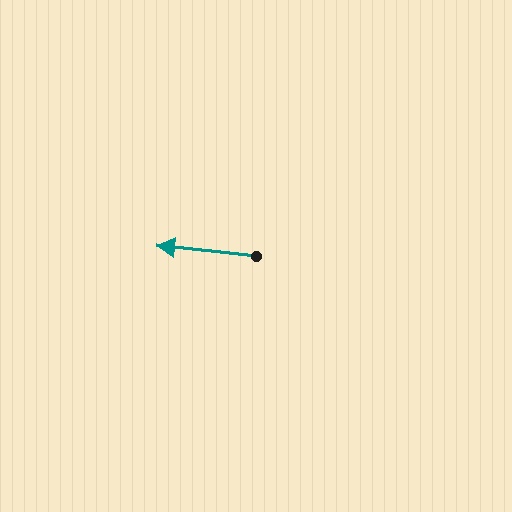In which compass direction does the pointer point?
West.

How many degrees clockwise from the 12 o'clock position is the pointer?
Approximately 276 degrees.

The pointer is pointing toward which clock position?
Roughly 9 o'clock.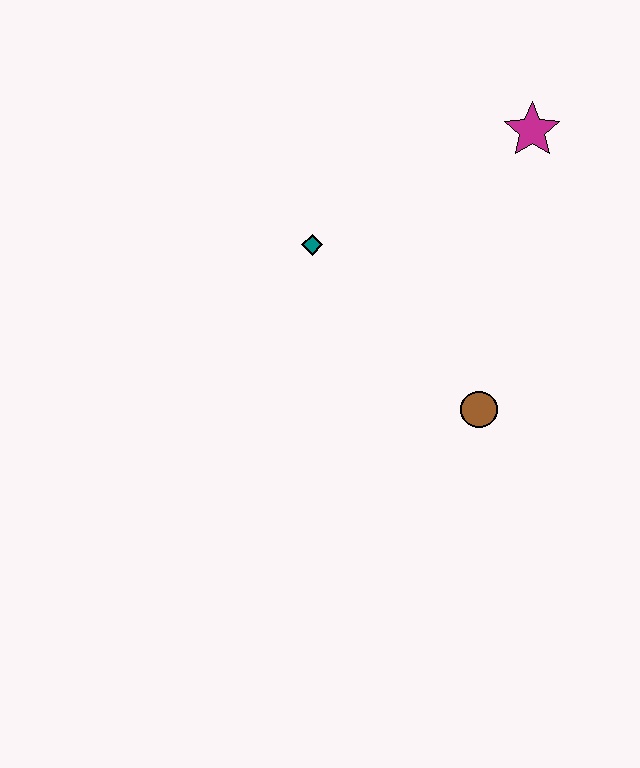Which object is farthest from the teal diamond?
The magenta star is farthest from the teal diamond.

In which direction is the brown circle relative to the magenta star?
The brown circle is below the magenta star.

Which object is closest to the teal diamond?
The brown circle is closest to the teal diamond.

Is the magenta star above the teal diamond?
Yes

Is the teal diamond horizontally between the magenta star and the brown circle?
No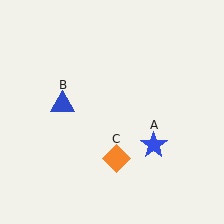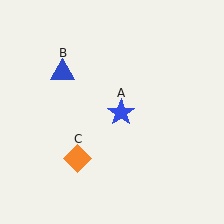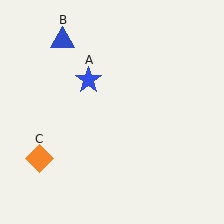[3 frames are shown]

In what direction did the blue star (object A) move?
The blue star (object A) moved up and to the left.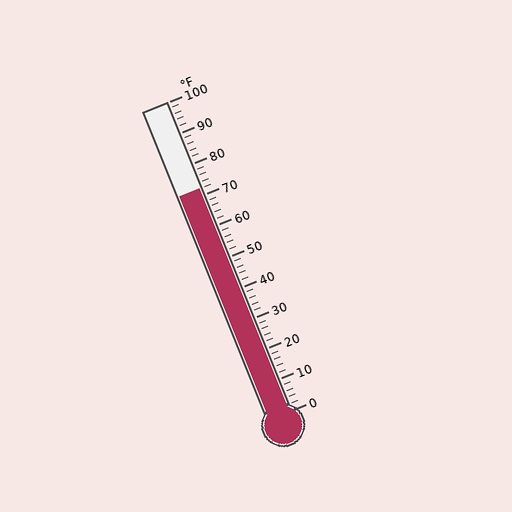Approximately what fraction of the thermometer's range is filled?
The thermometer is filled to approximately 70% of its range.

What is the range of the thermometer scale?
The thermometer scale ranges from 0°F to 100°F.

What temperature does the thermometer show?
The thermometer shows approximately 72°F.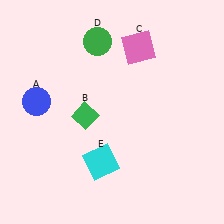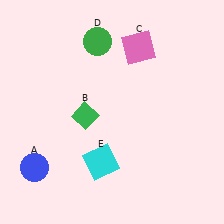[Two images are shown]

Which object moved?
The blue circle (A) moved down.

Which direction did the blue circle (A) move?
The blue circle (A) moved down.